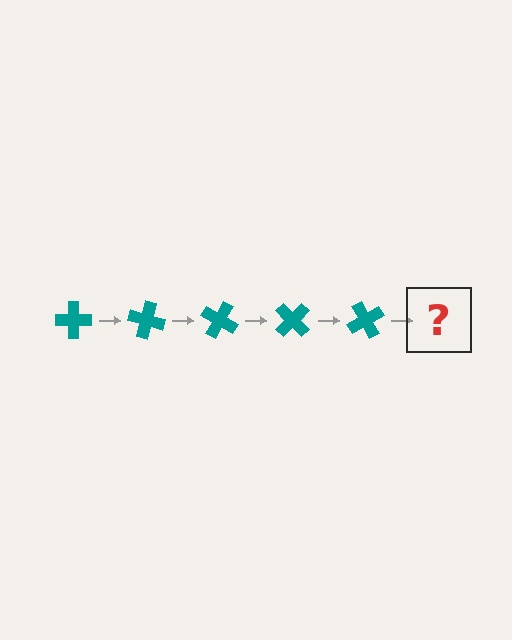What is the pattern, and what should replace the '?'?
The pattern is that the cross rotates 15 degrees each step. The '?' should be a teal cross rotated 75 degrees.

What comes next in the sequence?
The next element should be a teal cross rotated 75 degrees.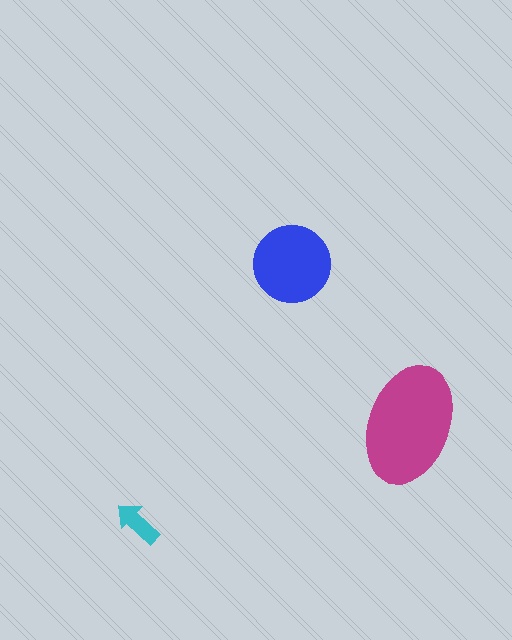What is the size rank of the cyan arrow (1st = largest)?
3rd.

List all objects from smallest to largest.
The cyan arrow, the blue circle, the magenta ellipse.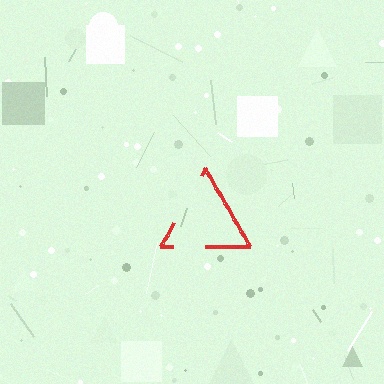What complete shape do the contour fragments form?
The contour fragments form a triangle.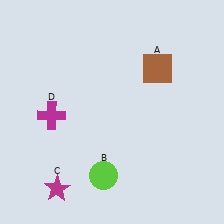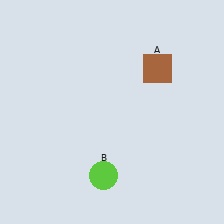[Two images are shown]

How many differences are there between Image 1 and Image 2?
There are 2 differences between the two images.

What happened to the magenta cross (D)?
The magenta cross (D) was removed in Image 2. It was in the bottom-left area of Image 1.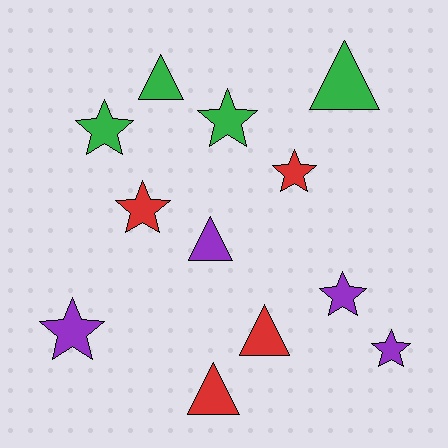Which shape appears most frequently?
Star, with 7 objects.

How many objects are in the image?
There are 12 objects.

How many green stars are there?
There are 2 green stars.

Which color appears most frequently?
Purple, with 4 objects.